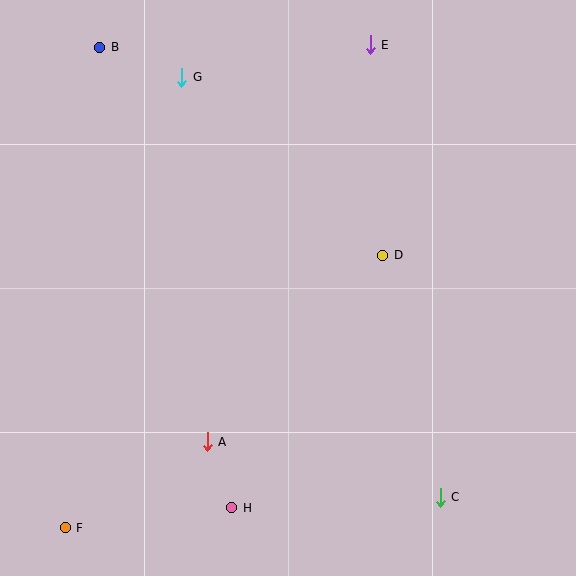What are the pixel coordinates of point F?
Point F is at (65, 528).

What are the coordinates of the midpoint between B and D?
The midpoint between B and D is at (241, 151).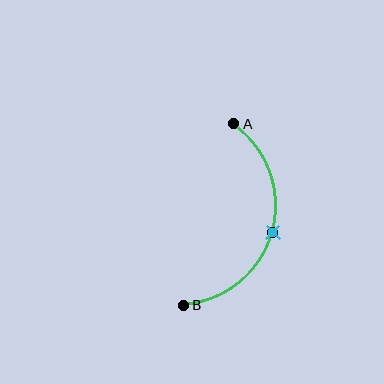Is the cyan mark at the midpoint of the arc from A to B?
Yes. The cyan mark lies on the arc at equal arc-length from both A and B — it is the arc midpoint.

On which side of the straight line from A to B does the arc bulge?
The arc bulges to the right of the straight line connecting A and B.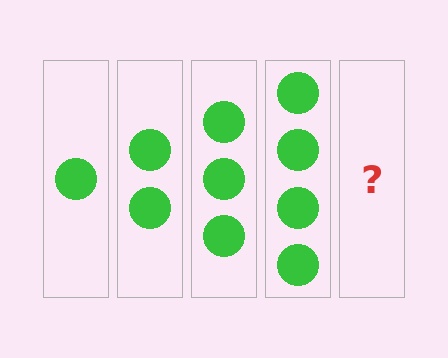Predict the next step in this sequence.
The next step is 5 circles.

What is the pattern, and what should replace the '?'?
The pattern is that each step adds one more circle. The '?' should be 5 circles.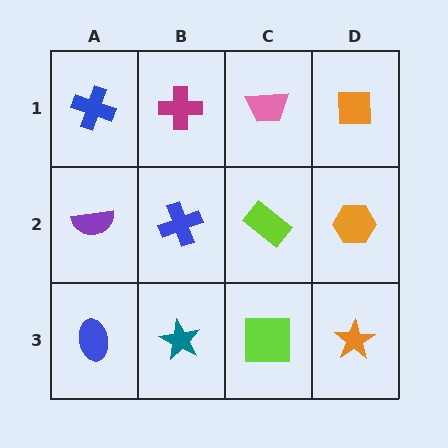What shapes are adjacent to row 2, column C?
A pink trapezoid (row 1, column C), a lime square (row 3, column C), a blue cross (row 2, column B), an orange hexagon (row 2, column D).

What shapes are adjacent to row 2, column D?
An orange square (row 1, column D), an orange star (row 3, column D), a lime rectangle (row 2, column C).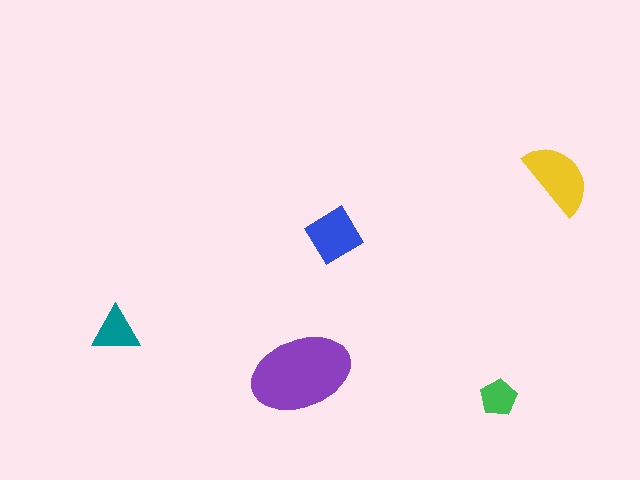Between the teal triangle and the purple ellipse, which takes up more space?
The purple ellipse.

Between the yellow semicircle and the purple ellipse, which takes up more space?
The purple ellipse.